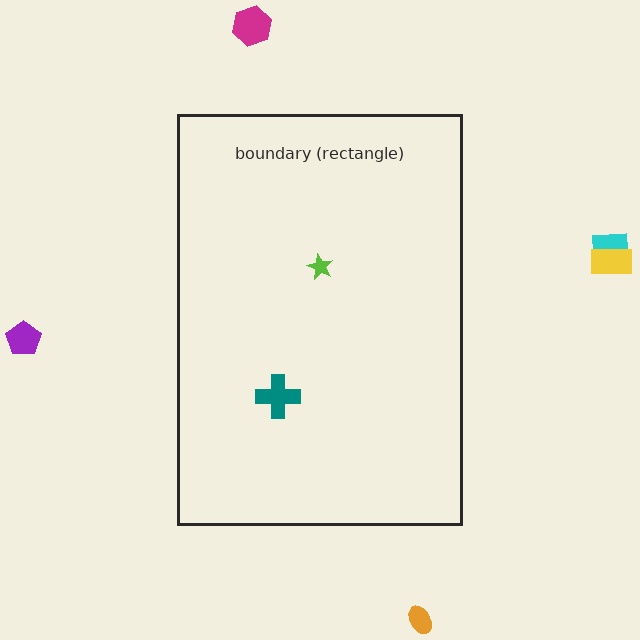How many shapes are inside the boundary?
2 inside, 5 outside.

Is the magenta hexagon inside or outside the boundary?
Outside.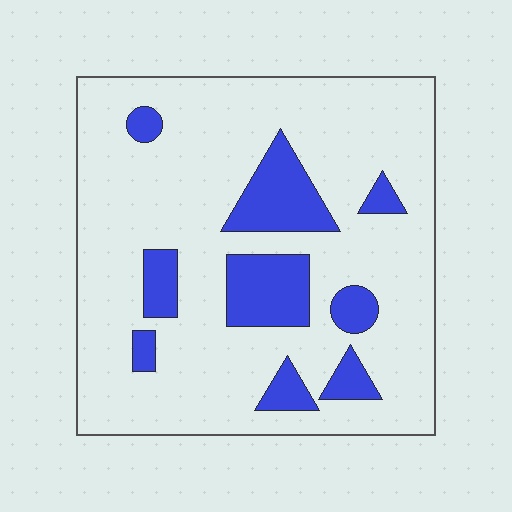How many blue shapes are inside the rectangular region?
9.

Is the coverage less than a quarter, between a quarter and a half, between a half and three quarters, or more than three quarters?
Less than a quarter.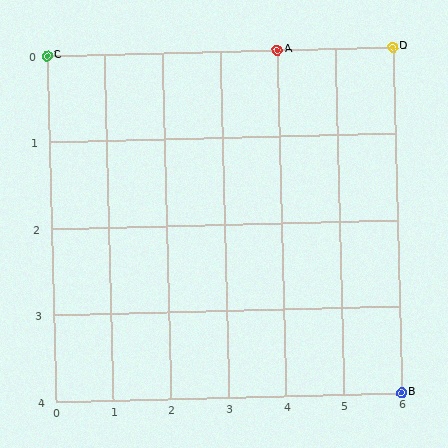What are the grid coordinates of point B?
Point B is at grid coordinates (6, 4).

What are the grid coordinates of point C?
Point C is at grid coordinates (0, 0).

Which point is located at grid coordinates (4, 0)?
Point A is at (4, 0).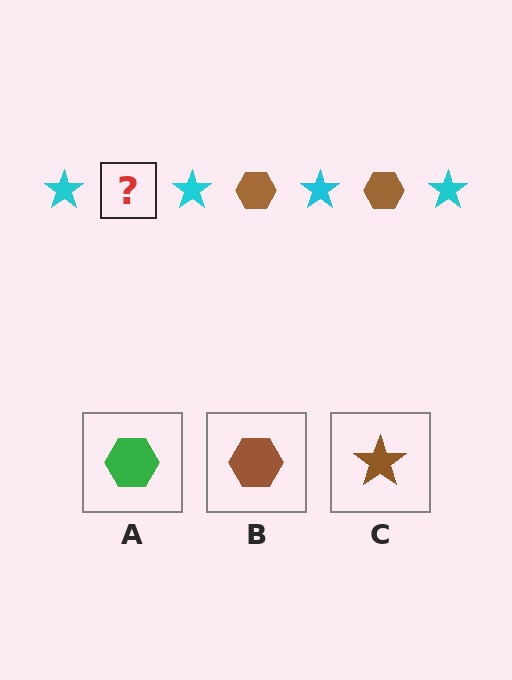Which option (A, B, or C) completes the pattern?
B.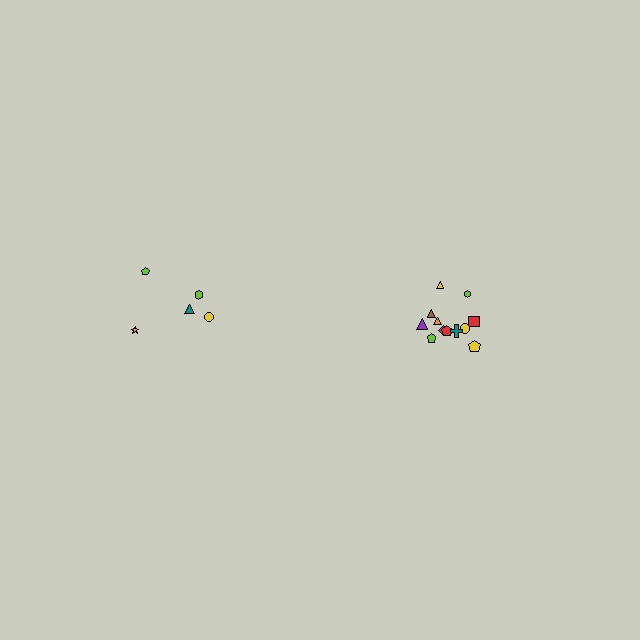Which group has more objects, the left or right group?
The right group.